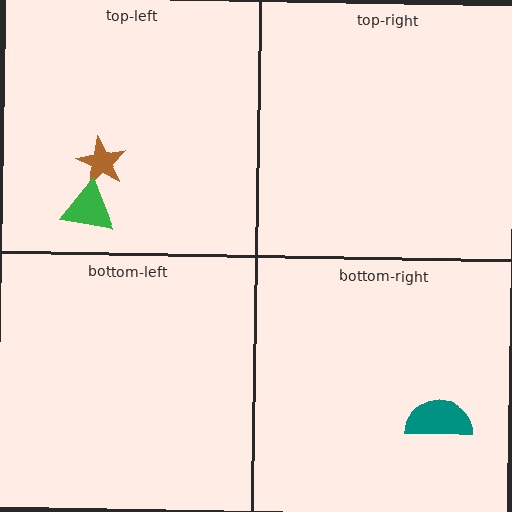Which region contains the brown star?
The top-left region.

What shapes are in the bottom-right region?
The teal semicircle.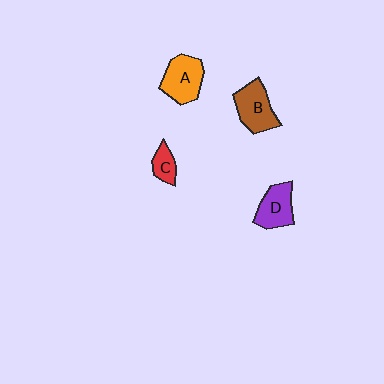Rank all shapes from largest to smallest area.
From largest to smallest: A (orange), B (brown), D (purple), C (red).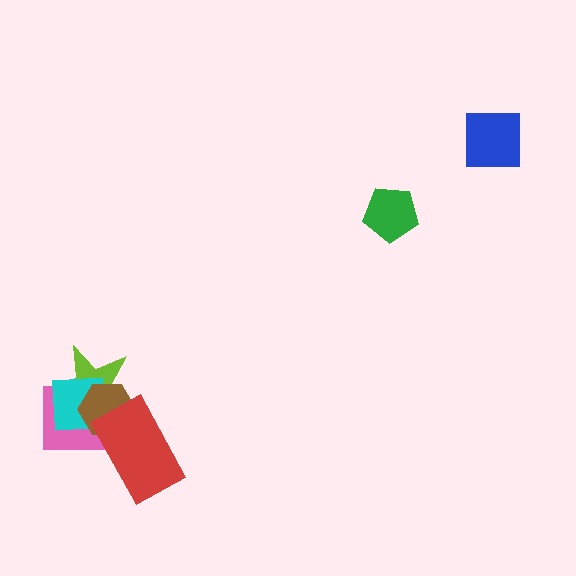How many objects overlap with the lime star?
4 objects overlap with the lime star.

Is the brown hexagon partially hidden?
Yes, it is partially covered by another shape.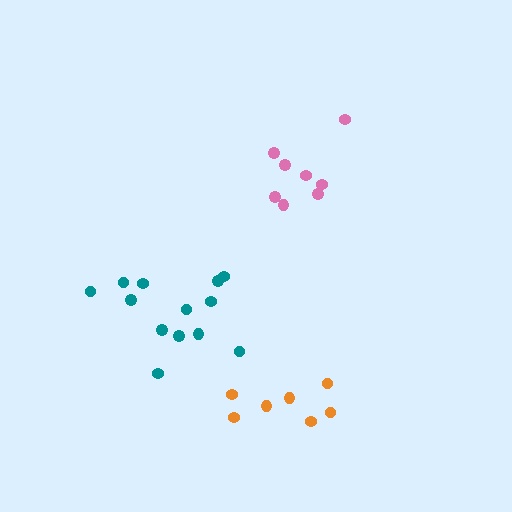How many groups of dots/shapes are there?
There are 3 groups.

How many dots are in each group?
Group 1: 8 dots, Group 2: 7 dots, Group 3: 13 dots (28 total).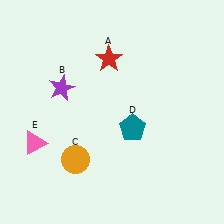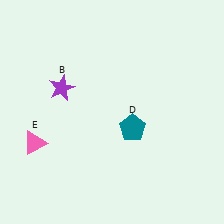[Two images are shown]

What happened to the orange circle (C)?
The orange circle (C) was removed in Image 2. It was in the bottom-left area of Image 1.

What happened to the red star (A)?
The red star (A) was removed in Image 2. It was in the top-left area of Image 1.